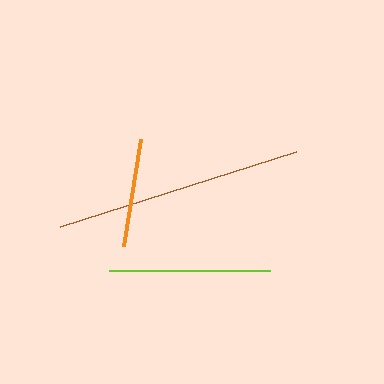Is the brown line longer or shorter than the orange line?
The brown line is longer than the orange line.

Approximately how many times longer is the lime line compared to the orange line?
The lime line is approximately 1.5 times the length of the orange line.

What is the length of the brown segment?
The brown segment is approximately 248 pixels long.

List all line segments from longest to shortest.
From longest to shortest: brown, lime, orange.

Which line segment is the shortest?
The orange line is the shortest at approximately 108 pixels.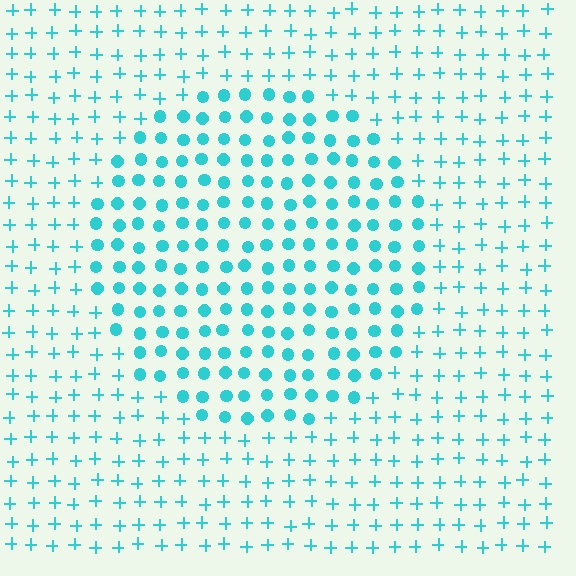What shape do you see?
I see a circle.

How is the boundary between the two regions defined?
The boundary is defined by a change in element shape: circles inside vs. plus signs outside. All elements share the same color and spacing.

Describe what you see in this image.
The image is filled with small cyan elements arranged in a uniform grid. A circle-shaped region contains circles, while the surrounding area contains plus signs. The boundary is defined purely by the change in element shape.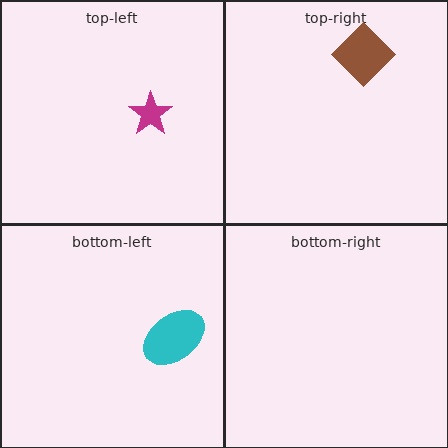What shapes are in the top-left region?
The magenta star.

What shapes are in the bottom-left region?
The cyan ellipse.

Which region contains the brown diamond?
The top-right region.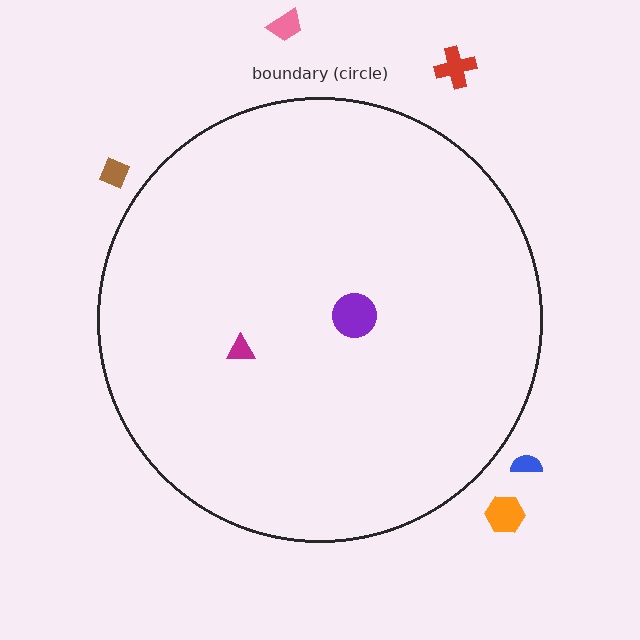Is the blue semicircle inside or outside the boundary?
Outside.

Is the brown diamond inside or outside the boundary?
Outside.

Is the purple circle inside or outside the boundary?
Inside.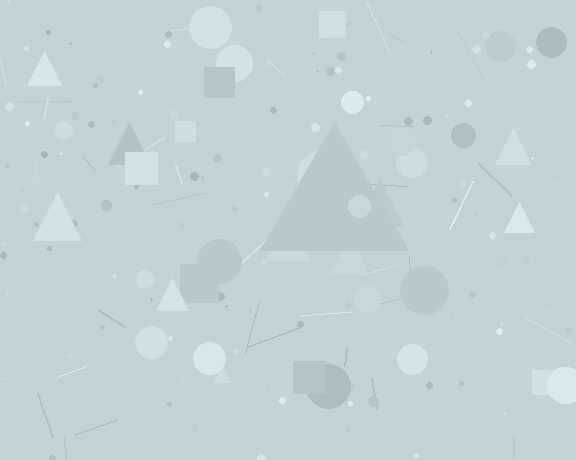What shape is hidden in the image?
A triangle is hidden in the image.